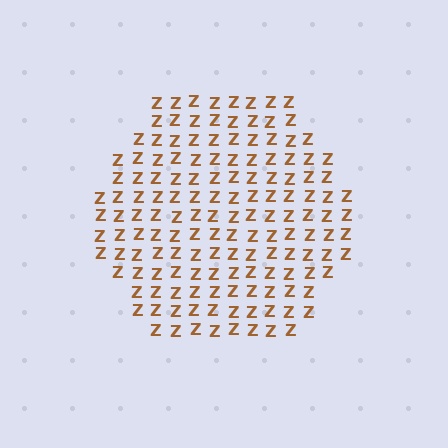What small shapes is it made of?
It is made of small letter Z's.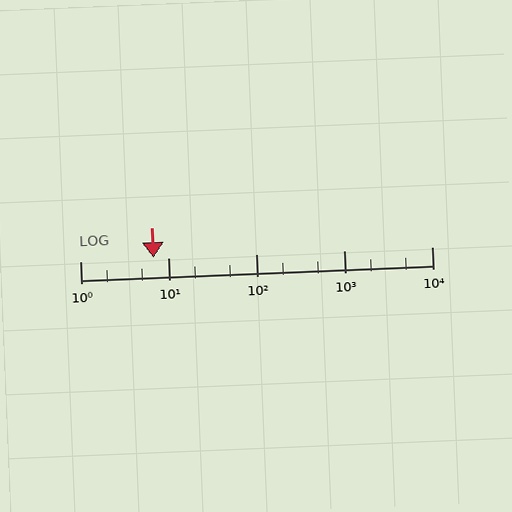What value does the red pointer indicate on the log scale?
The pointer indicates approximately 6.9.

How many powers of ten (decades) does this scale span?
The scale spans 4 decades, from 1 to 10000.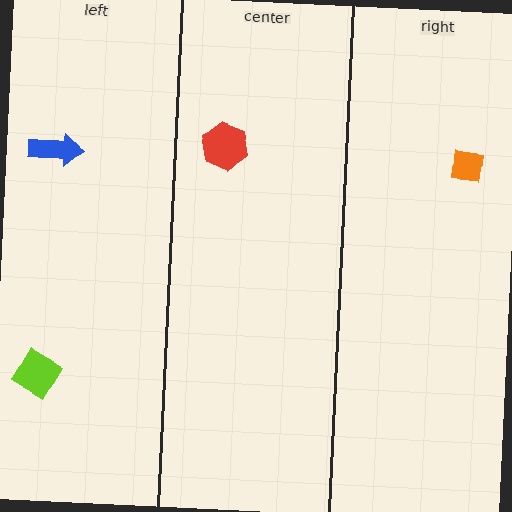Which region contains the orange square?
The right region.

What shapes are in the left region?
The blue arrow, the lime diamond.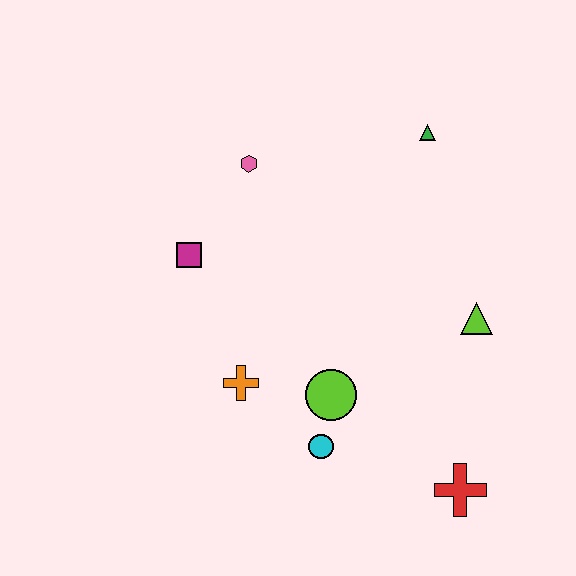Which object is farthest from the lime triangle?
The magenta square is farthest from the lime triangle.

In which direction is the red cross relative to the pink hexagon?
The red cross is below the pink hexagon.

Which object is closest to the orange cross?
The lime circle is closest to the orange cross.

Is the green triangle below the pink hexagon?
No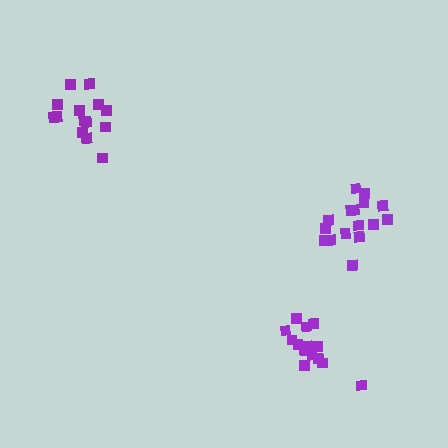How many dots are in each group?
Group 1: 14 dots, Group 2: 16 dots, Group 3: 15 dots (45 total).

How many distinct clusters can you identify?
There are 3 distinct clusters.